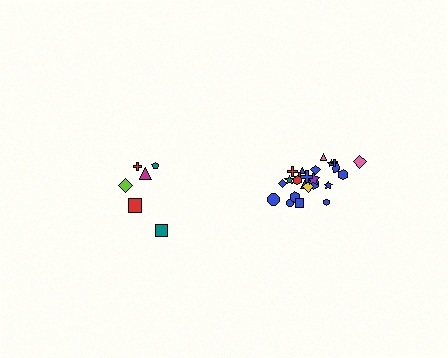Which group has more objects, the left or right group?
The right group.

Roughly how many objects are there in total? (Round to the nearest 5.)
Roughly 30 objects in total.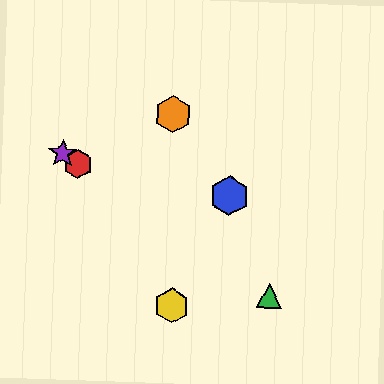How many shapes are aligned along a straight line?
3 shapes (the red hexagon, the green triangle, the purple star) are aligned along a straight line.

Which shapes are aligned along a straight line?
The red hexagon, the green triangle, the purple star are aligned along a straight line.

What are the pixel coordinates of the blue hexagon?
The blue hexagon is at (230, 196).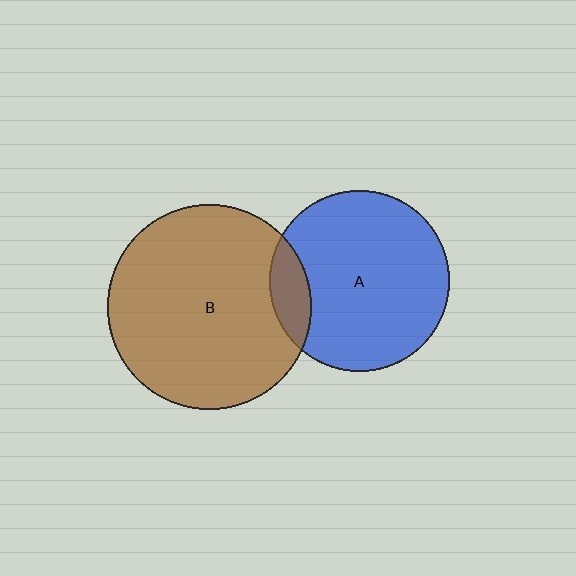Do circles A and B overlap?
Yes.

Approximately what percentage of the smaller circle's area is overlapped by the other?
Approximately 15%.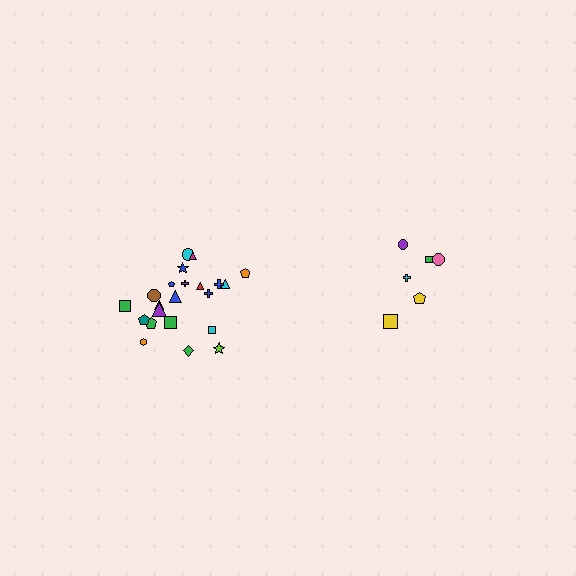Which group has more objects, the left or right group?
The left group.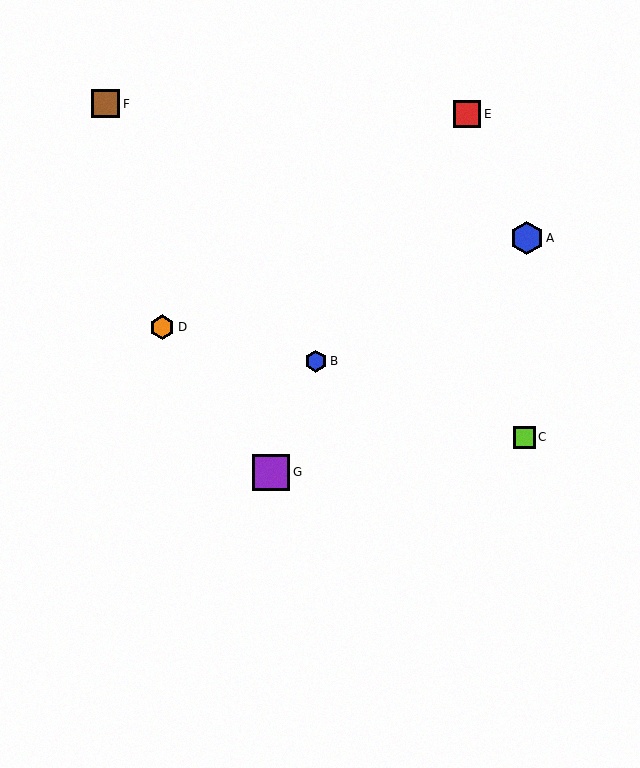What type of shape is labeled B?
Shape B is a blue hexagon.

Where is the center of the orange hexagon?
The center of the orange hexagon is at (162, 327).